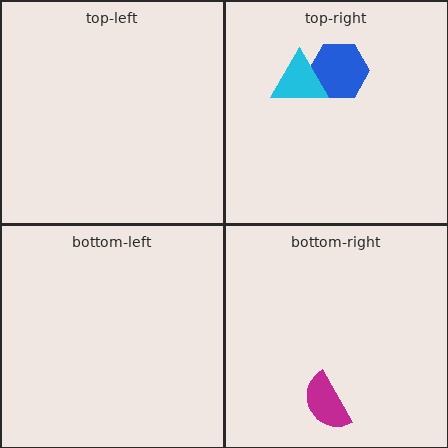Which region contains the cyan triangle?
The top-right region.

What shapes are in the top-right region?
The blue hexagon, the cyan triangle.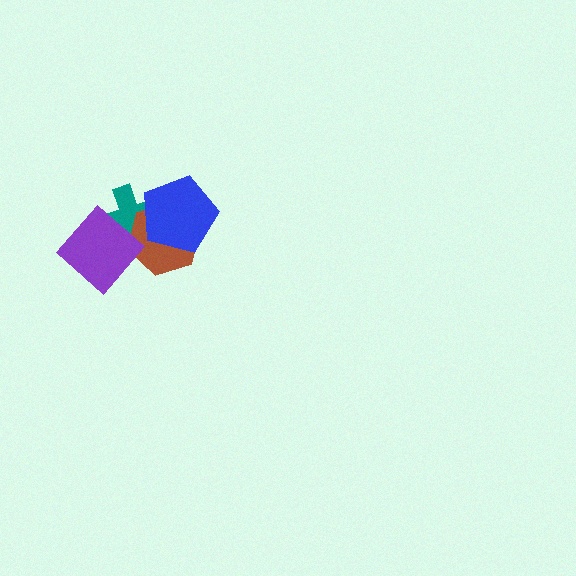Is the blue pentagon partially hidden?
No, no other shape covers it.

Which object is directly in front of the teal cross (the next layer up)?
The brown hexagon is directly in front of the teal cross.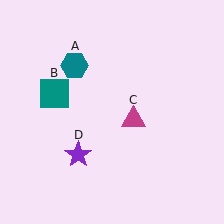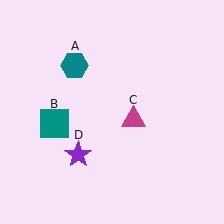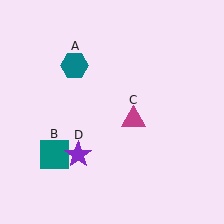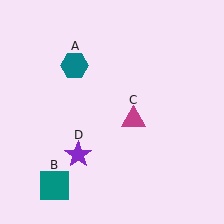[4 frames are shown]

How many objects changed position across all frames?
1 object changed position: teal square (object B).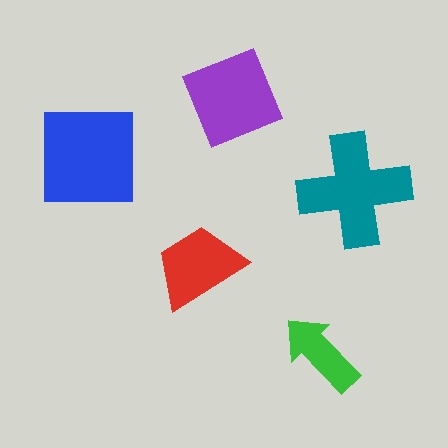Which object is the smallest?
The green arrow.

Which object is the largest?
The blue square.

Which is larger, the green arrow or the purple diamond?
The purple diamond.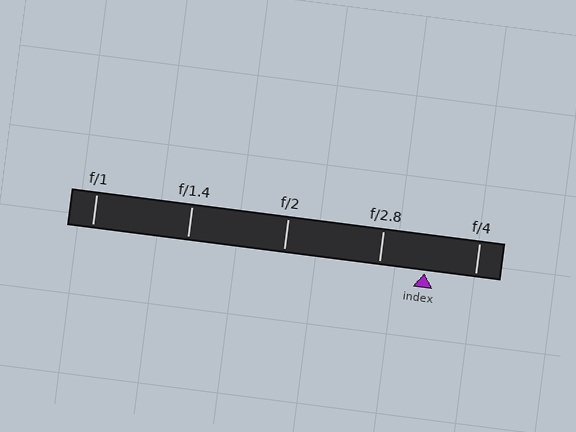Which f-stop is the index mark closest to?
The index mark is closest to f/2.8.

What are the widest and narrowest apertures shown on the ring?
The widest aperture shown is f/1 and the narrowest is f/4.